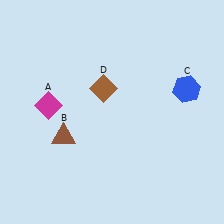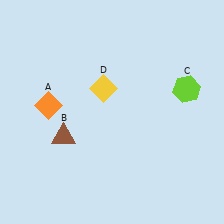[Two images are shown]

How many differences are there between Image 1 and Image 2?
There are 3 differences between the two images.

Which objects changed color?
A changed from magenta to orange. C changed from blue to lime. D changed from brown to yellow.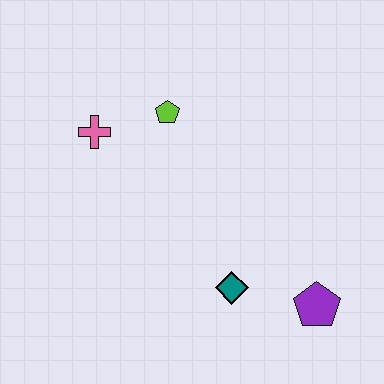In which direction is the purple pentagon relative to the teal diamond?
The purple pentagon is to the right of the teal diamond.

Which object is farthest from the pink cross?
The purple pentagon is farthest from the pink cross.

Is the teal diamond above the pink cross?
No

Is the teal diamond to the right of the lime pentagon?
Yes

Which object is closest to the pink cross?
The lime pentagon is closest to the pink cross.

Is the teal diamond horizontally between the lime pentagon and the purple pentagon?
Yes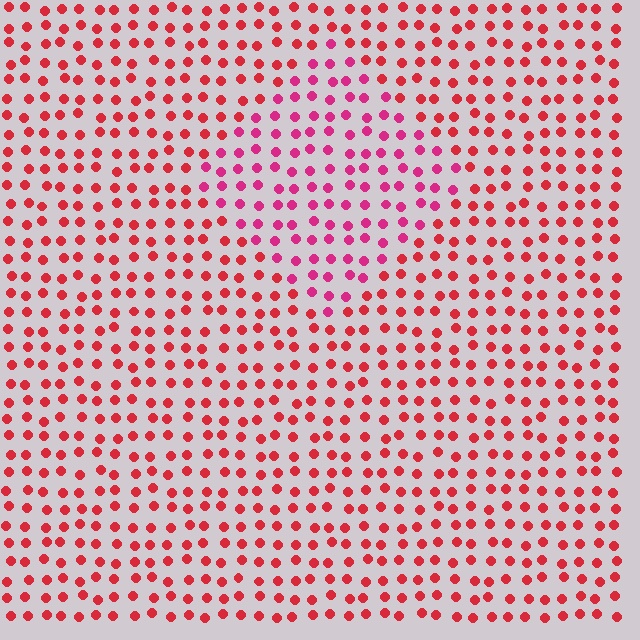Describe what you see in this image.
The image is filled with small red elements in a uniform arrangement. A diamond-shaped region is visible where the elements are tinted to a slightly different hue, forming a subtle color boundary.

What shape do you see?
I see a diamond.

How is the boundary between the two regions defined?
The boundary is defined purely by a slight shift in hue (about 27 degrees). Spacing, size, and orientation are identical on both sides.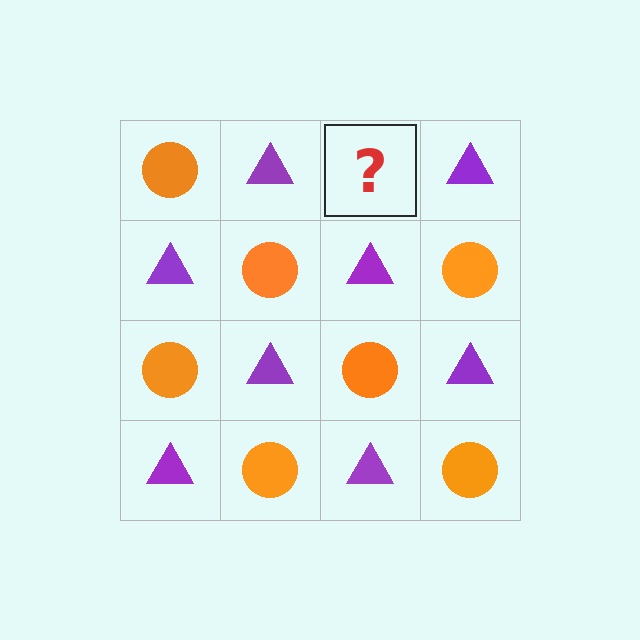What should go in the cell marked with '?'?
The missing cell should contain an orange circle.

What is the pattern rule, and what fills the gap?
The rule is that it alternates orange circle and purple triangle in a checkerboard pattern. The gap should be filled with an orange circle.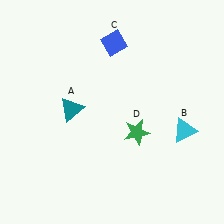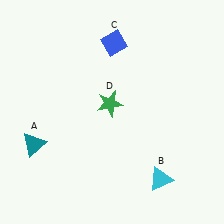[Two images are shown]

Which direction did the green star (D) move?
The green star (D) moved up.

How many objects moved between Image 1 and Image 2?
3 objects moved between the two images.